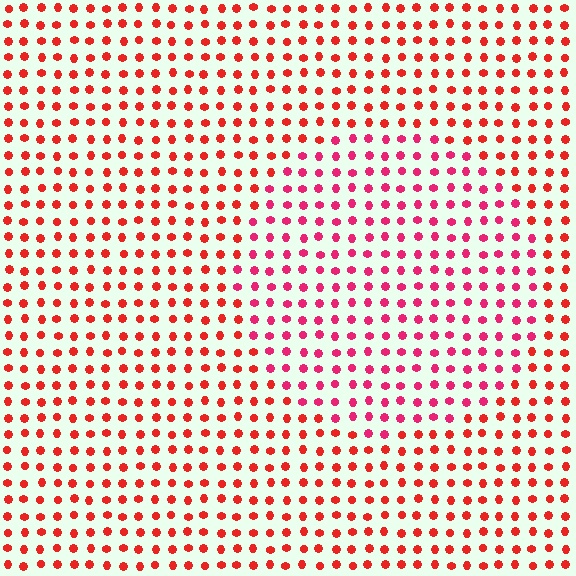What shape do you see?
I see a circle.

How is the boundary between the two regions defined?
The boundary is defined purely by a slight shift in hue (about 25 degrees). Spacing, size, and orientation are identical on both sides.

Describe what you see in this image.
The image is filled with small red elements in a uniform arrangement. A circle-shaped region is visible where the elements are tinted to a slightly different hue, forming a subtle color boundary.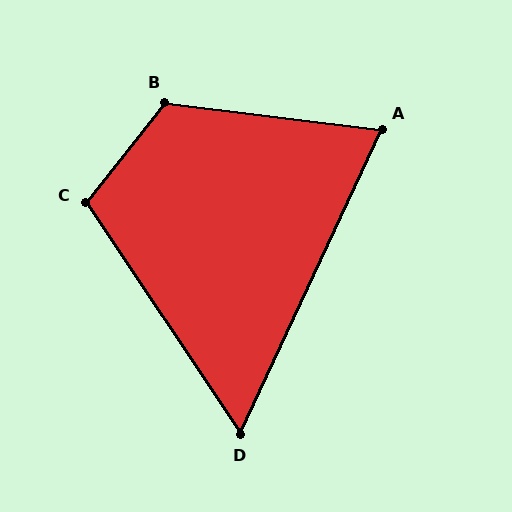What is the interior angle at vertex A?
Approximately 72 degrees (acute).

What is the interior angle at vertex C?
Approximately 108 degrees (obtuse).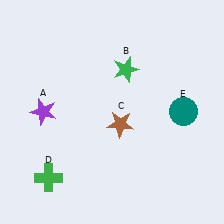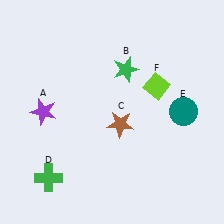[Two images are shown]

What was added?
A lime diamond (F) was added in Image 2.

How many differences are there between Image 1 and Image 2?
There is 1 difference between the two images.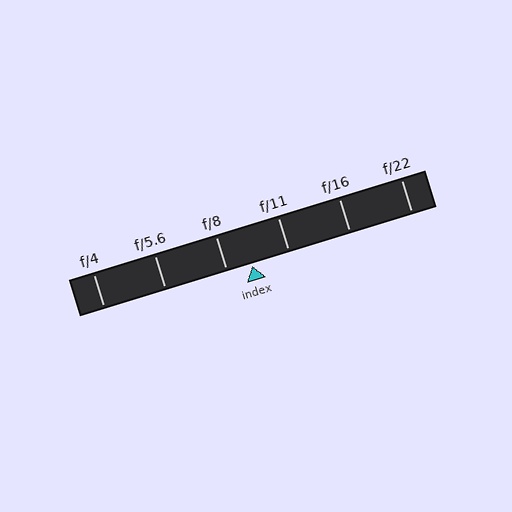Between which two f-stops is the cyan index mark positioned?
The index mark is between f/8 and f/11.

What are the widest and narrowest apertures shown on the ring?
The widest aperture shown is f/4 and the narrowest is f/22.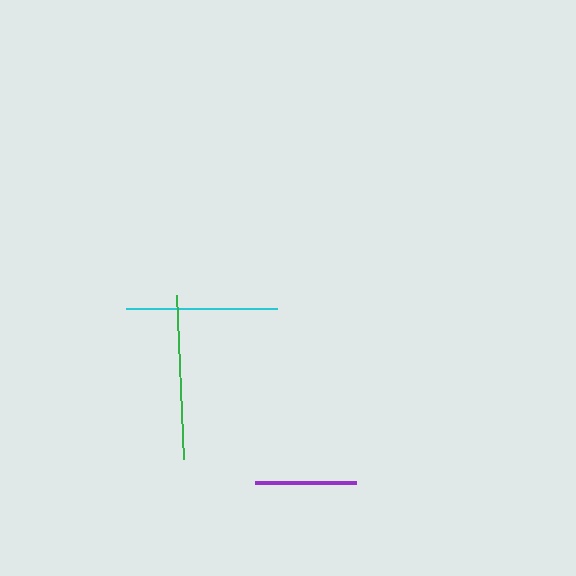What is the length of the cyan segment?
The cyan segment is approximately 151 pixels long.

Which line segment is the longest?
The green line is the longest at approximately 164 pixels.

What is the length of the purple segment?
The purple segment is approximately 101 pixels long.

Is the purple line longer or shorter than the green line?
The green line is longer than the purple line.